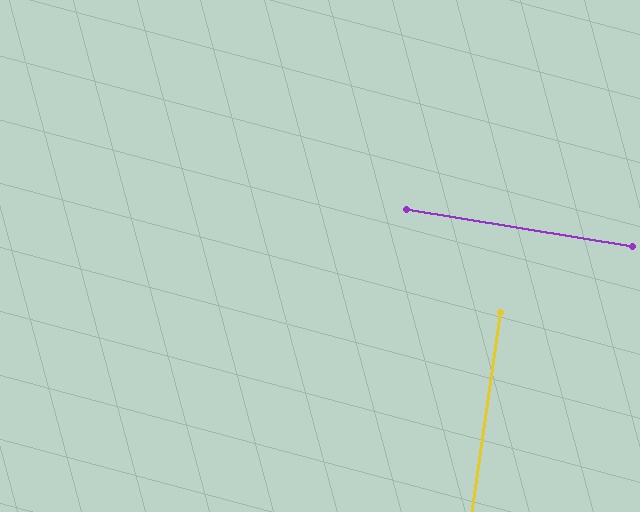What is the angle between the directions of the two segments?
Approximately 89 degrees.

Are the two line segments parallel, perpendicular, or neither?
Perpendicular — they meet at approximately 89°.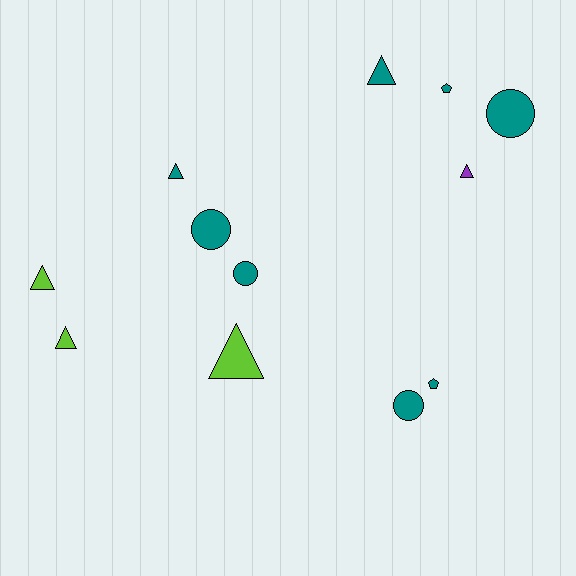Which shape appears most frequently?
Triangle, with 6 objects.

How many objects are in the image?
There are 12 objects.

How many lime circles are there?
There are no lime circles.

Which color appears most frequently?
Teal, with 8 objects.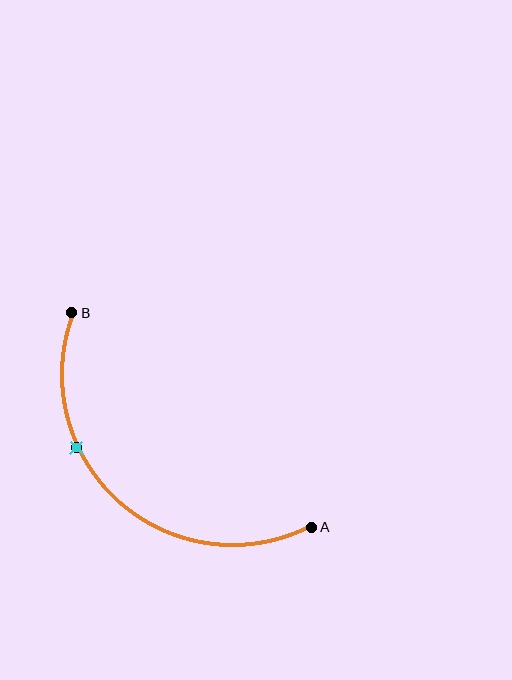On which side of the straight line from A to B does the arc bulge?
The arc bulges below and to the left of the straight line connecting A and B.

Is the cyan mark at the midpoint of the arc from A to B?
No. The cyan mark lies on the arc but is closer to endpoint B. The arc midpoint would be at the point on the curve equidistant along the arc from both A and B.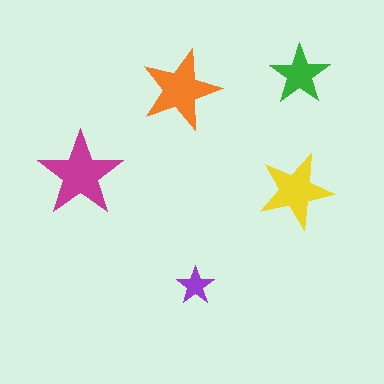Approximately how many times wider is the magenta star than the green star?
About 1.5 times wider.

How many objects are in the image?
There are 5 objects in the image.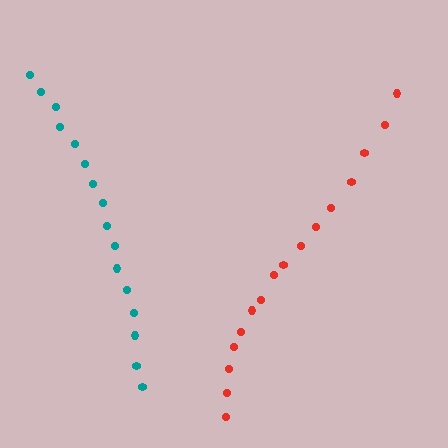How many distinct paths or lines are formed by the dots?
There are 2 distinct paths.